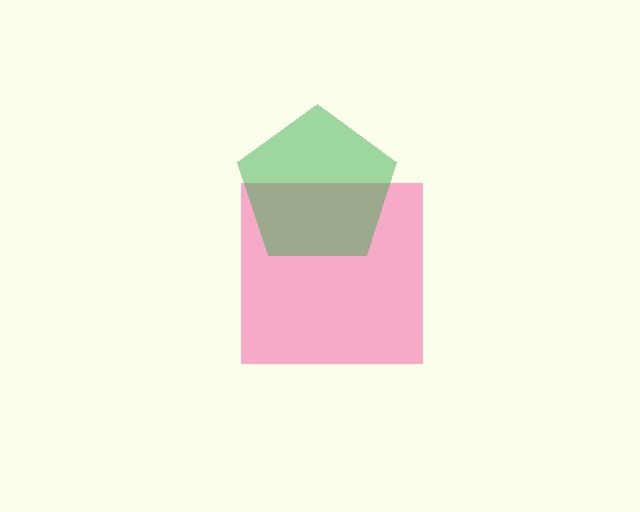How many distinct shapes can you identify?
There are 2 distinct shapes: a pink square, a green pentagon.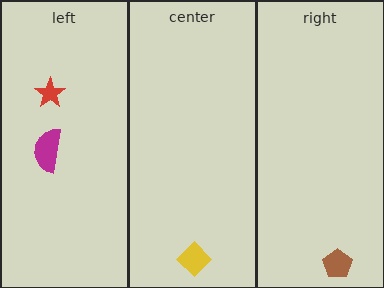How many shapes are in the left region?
2.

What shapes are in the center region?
The yellow diamond.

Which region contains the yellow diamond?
The center region.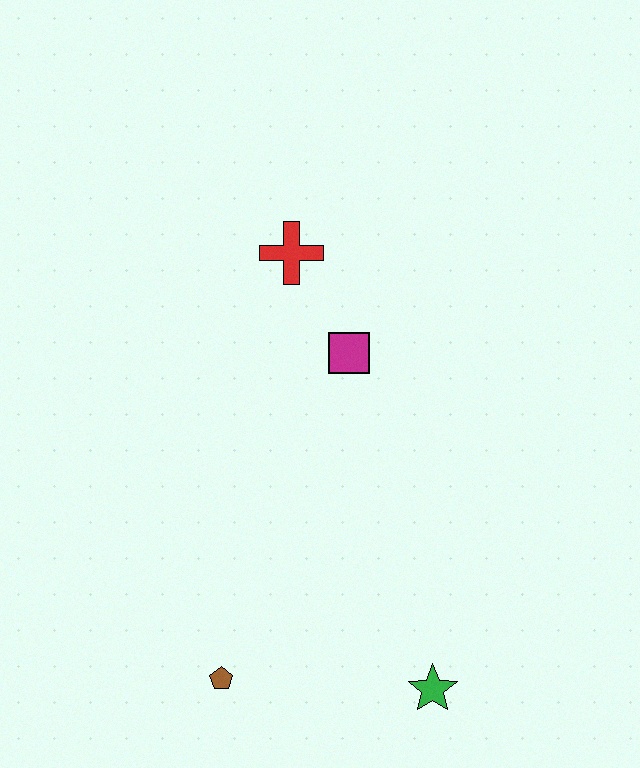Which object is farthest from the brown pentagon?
The red cross is farthest from the brown pentagon.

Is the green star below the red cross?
Yes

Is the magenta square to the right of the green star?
No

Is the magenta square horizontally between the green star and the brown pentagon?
Yes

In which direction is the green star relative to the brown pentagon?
The green star is to the right of the brown pentagon.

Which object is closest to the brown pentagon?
The green star is closest to the brown pentagon.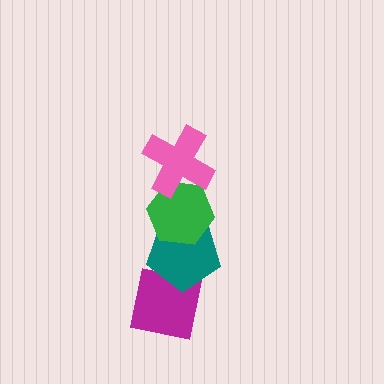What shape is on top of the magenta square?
The teal pentagon is on top of the magenta square.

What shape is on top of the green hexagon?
The pink cross is on top of the green hexagon.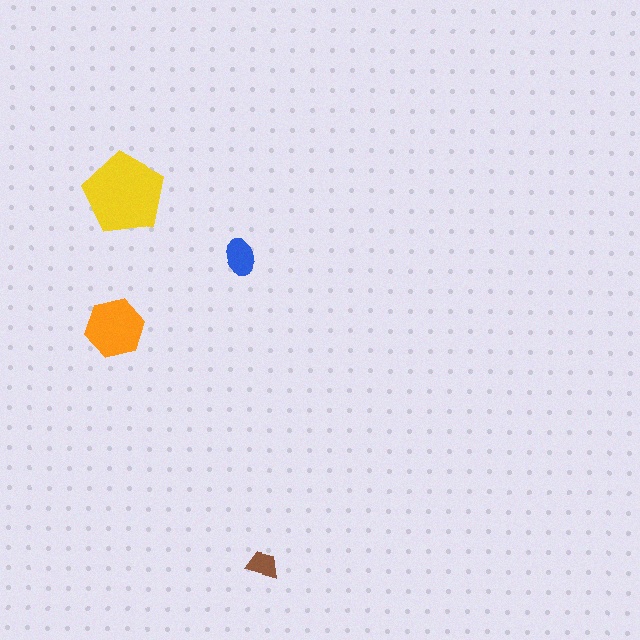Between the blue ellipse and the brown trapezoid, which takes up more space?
The blue ellipse.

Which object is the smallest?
The brown trapezoid.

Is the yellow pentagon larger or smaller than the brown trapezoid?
Larger.